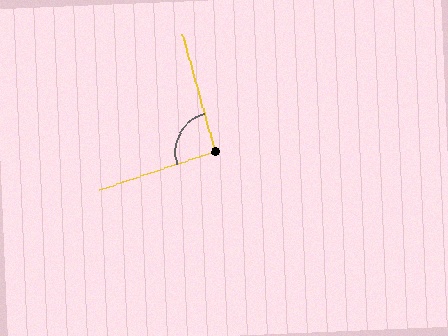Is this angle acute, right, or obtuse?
It is approximately a right angle.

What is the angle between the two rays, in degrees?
Approximately 93 degrees.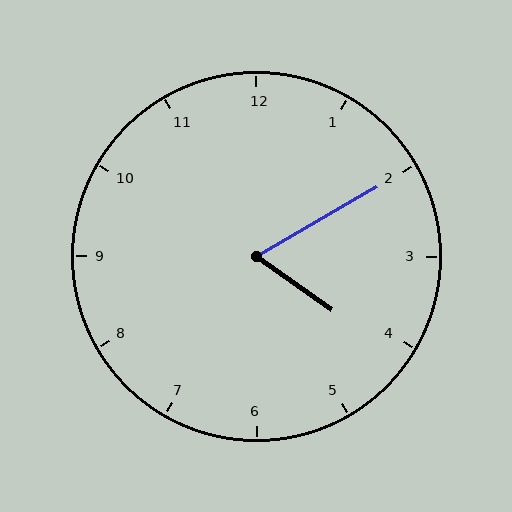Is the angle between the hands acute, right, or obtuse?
It is acute.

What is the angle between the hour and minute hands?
Approximately 65 degrees.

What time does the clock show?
4:10.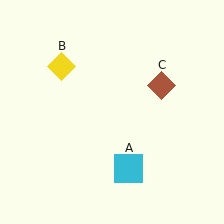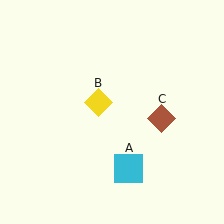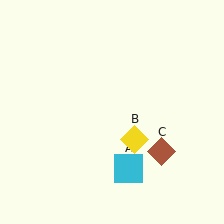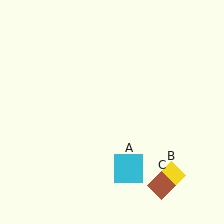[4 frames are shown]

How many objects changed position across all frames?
2 objects changed position: yellow diamond (object B), brown diamond (object C).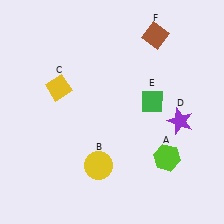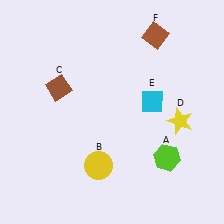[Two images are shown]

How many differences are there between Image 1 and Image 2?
There are 3 differences between the two images.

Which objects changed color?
C changed from yellow to brown. D changed from purple to yellow. E changed from green to cyan.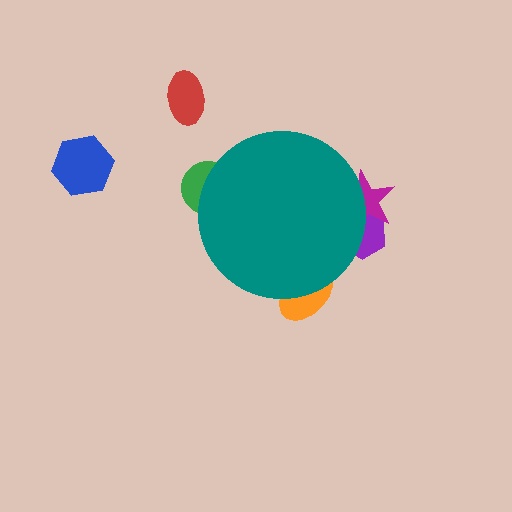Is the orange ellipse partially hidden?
Yes, the orange ellipse is partially hidden behind the teal circle.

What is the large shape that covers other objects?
A teal circle.